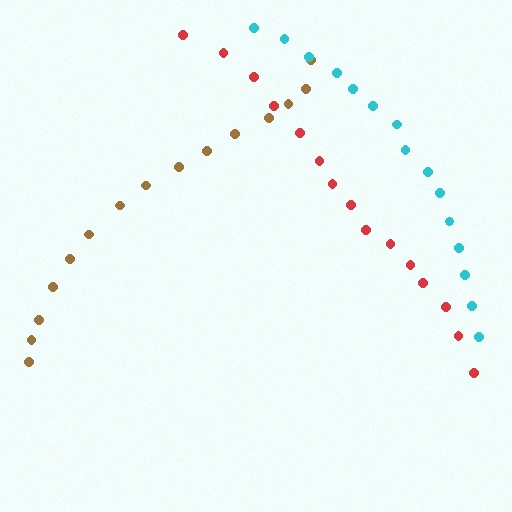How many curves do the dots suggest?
There are 3 distinct paths.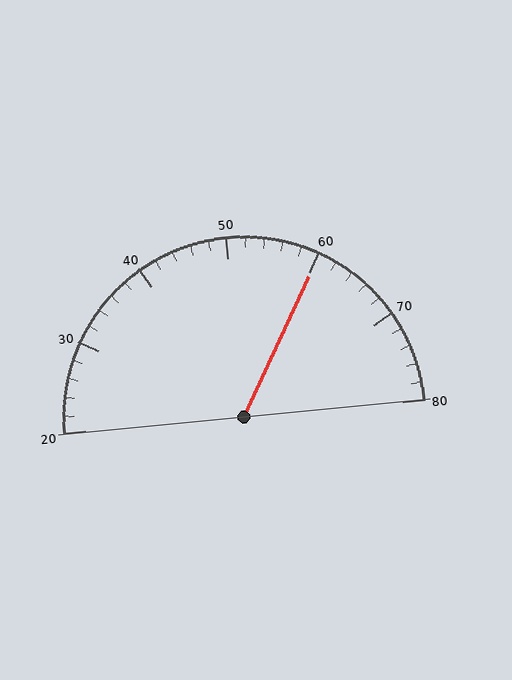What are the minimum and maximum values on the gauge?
The gauge ranges from 20 to 80.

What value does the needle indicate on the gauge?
The needle indicates approximately 60.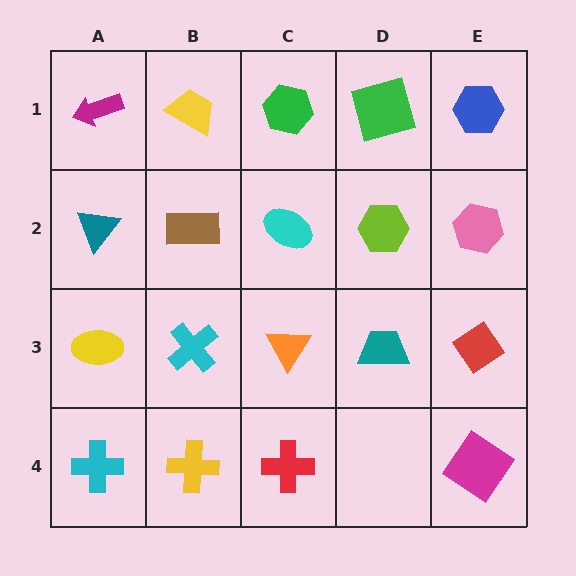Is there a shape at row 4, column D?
No, that cell is empty.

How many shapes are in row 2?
5 shapes.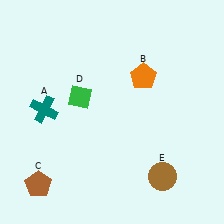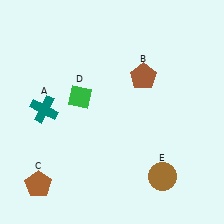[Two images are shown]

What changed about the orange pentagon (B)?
In Image 1, B is orange. In Image 2, it changed to brown.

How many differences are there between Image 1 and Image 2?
There is 1 difference between the two images.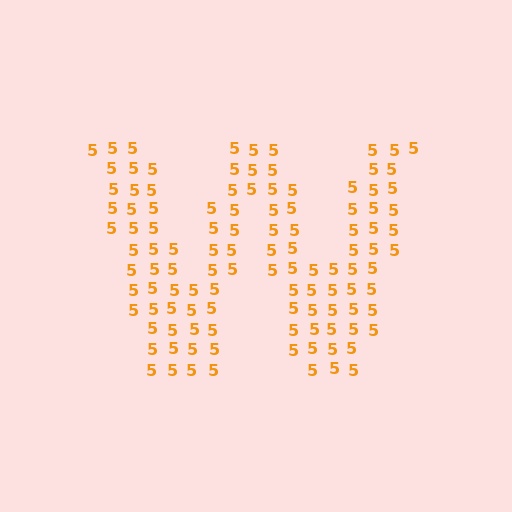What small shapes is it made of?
It is made of small digit 5's.